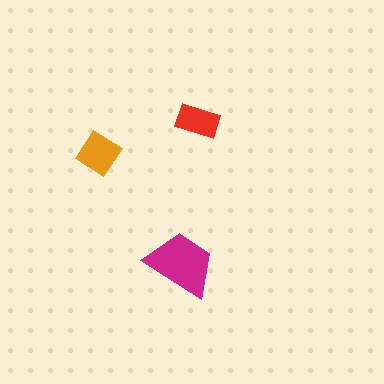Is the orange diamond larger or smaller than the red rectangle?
Larger.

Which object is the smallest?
The red rectangle.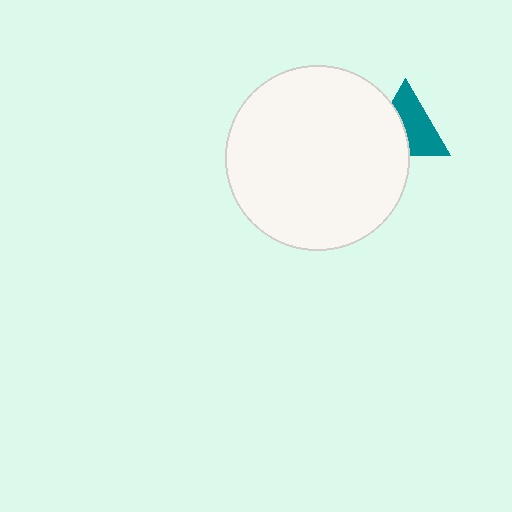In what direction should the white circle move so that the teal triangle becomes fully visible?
The white circle should move left. That is the shortest direction to clear the overlap and leave the teal triangle fully visible.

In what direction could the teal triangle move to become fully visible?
The teal triangle could move right. That would shift it out from behind the white circle entirely.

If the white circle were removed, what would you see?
You would see the complete teal triangle.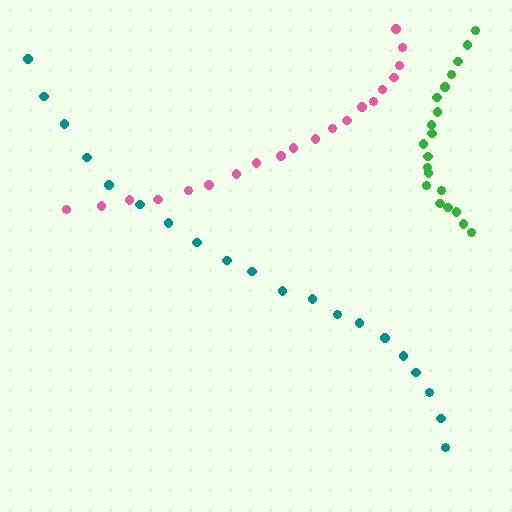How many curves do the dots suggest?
There are 3 distinct paths.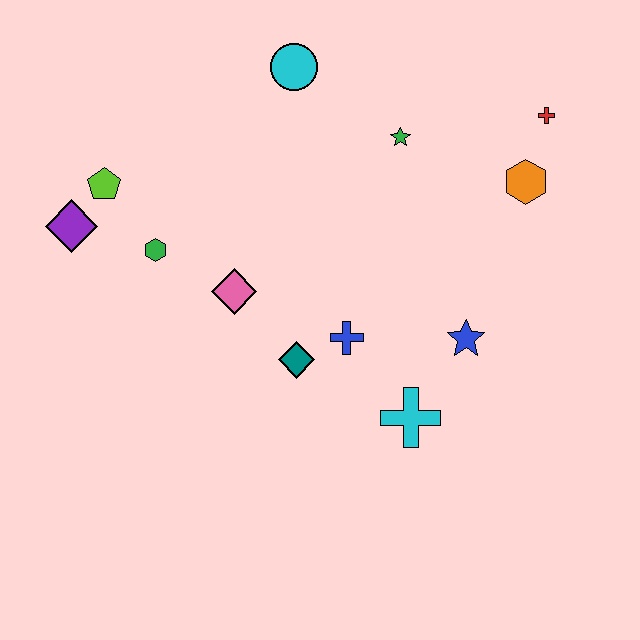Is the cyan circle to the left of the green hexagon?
No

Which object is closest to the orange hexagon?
The red cross is closest to the orange hexagon.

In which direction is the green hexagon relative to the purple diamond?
The green hexagon is to the right of the purple diamond.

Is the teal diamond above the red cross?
No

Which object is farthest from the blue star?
The purple diamond is farthest from the blue star.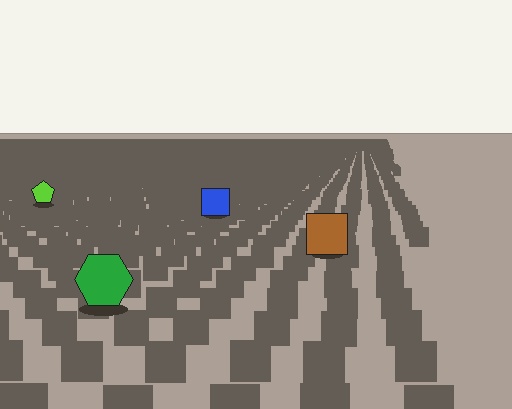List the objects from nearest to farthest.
From nearest to farthest: the green hexagon, the brown square, the blue square, the lime pentagon.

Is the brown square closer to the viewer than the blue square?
Yes. The brown square is closer — you can tell from the texture gradient: the ground texture is coarser near it.